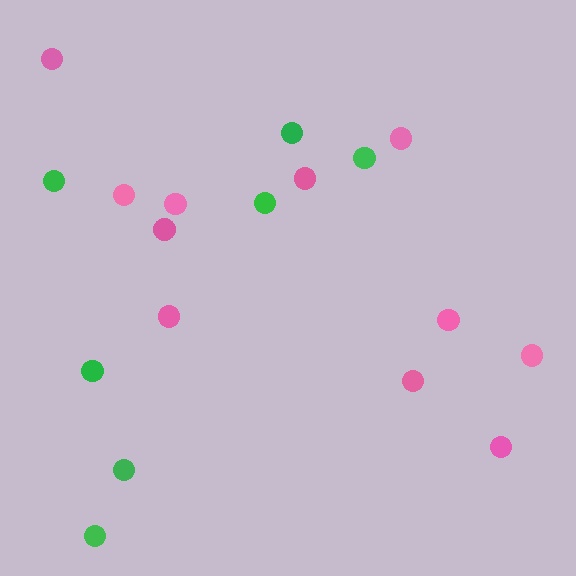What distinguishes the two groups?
There are 2 groups: one group of green circles (7) and one group of pink circles (11).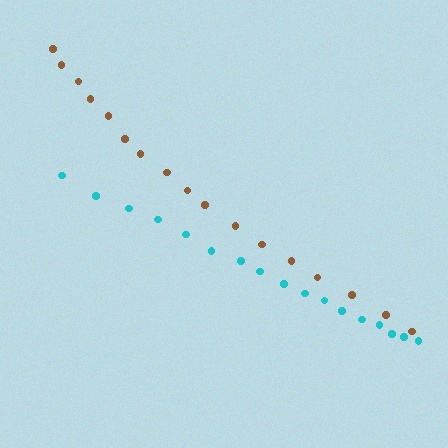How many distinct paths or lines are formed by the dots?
There are 2 distinct paths.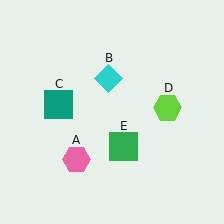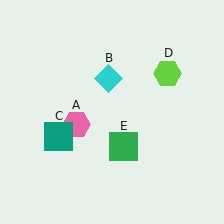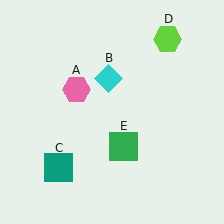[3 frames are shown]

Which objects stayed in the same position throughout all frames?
Cyan diamond (object B) and green square (object E) remained stationary.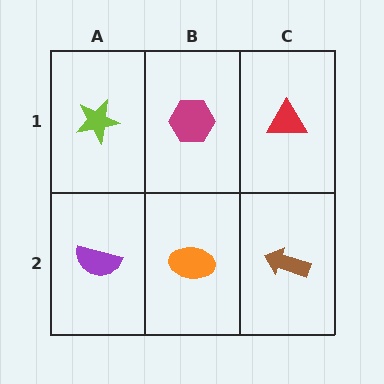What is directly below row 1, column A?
A purple semicircle.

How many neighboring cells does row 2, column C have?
2.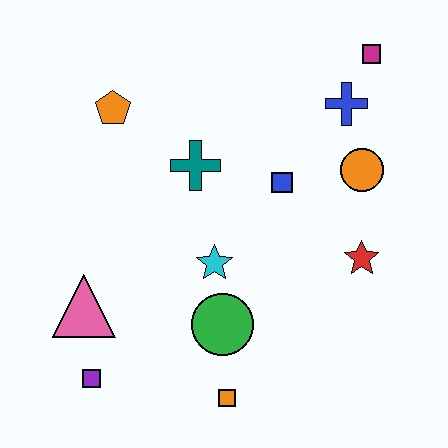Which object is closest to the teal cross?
The blue square is closest to the teal cross.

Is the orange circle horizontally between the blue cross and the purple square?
No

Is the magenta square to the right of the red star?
Yes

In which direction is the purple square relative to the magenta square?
The purple square is below the magenta square.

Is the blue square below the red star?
No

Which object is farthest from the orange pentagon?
The orange square is farthest from the orange pentagon.